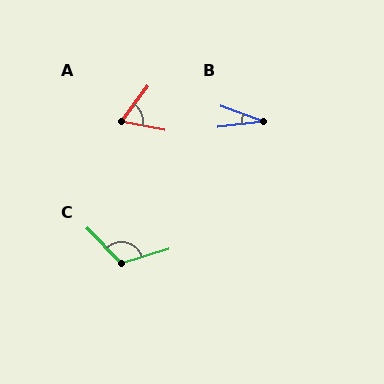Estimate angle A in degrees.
Approximately 64 degrees.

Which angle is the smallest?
B, at approximately 27 degrees.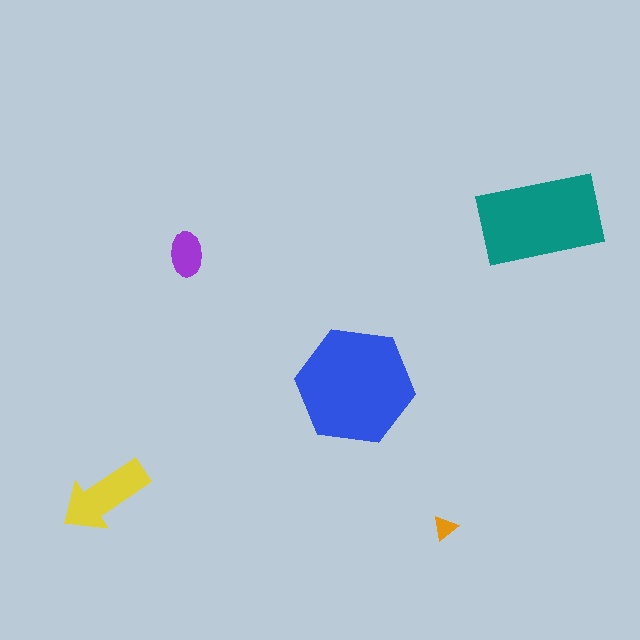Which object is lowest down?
The orange triangle is bottommost.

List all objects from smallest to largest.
The orange triangle, the purple ellipse, the yellow arrow, the teal rectangle, the blue hexagon.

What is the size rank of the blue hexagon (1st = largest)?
1st.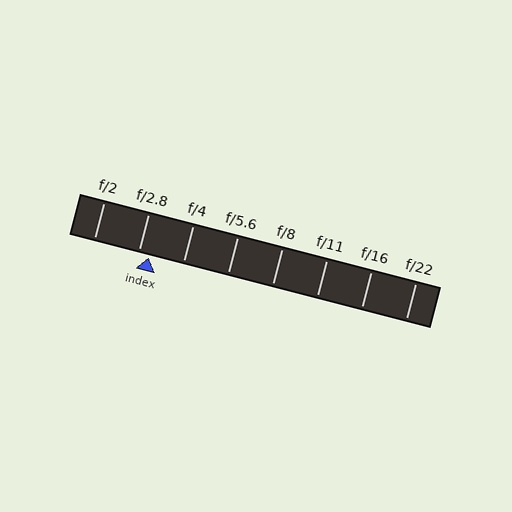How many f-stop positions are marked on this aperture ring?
There are 8 f-stop positions marked.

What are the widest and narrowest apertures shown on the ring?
The widest aperture shown is f/2 and the narrowest is f/22.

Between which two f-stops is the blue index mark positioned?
The index mark is between f/2.8 and f/4.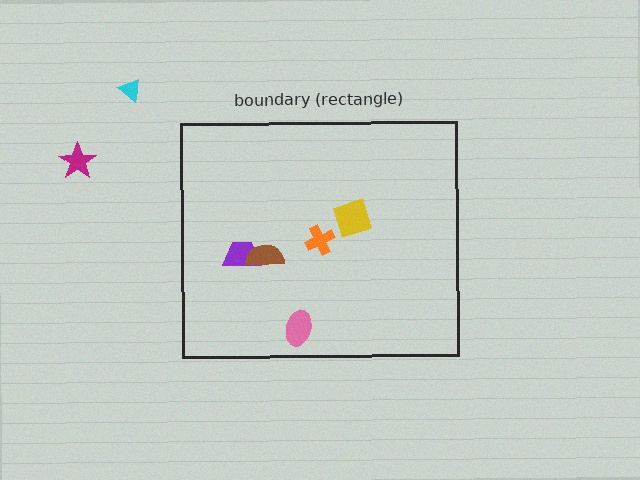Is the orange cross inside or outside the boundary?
Inside.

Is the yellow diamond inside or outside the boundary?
Inside.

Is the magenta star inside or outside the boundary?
Outside.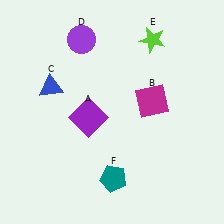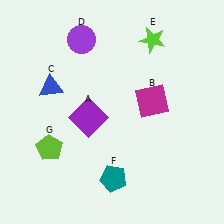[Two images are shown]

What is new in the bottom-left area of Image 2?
A lime pentagon (G) was added in the bottom-left area of Image 2.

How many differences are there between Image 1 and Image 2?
There is 1 difference between the two images.